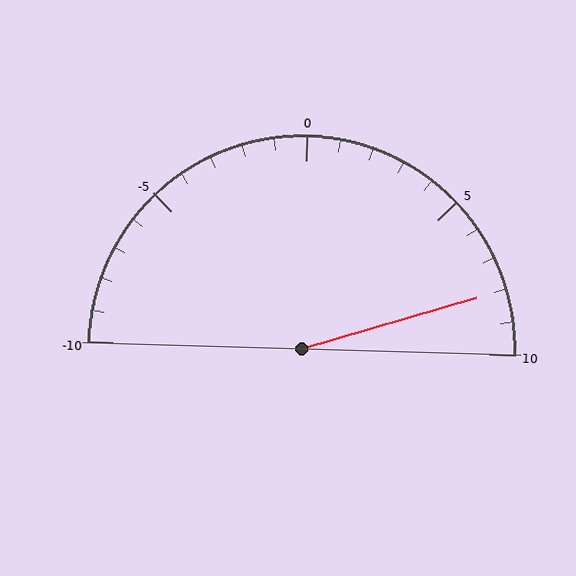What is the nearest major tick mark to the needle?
The nearest major tick mark is 10.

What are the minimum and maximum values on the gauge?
The gauge ranges from -10 to 10.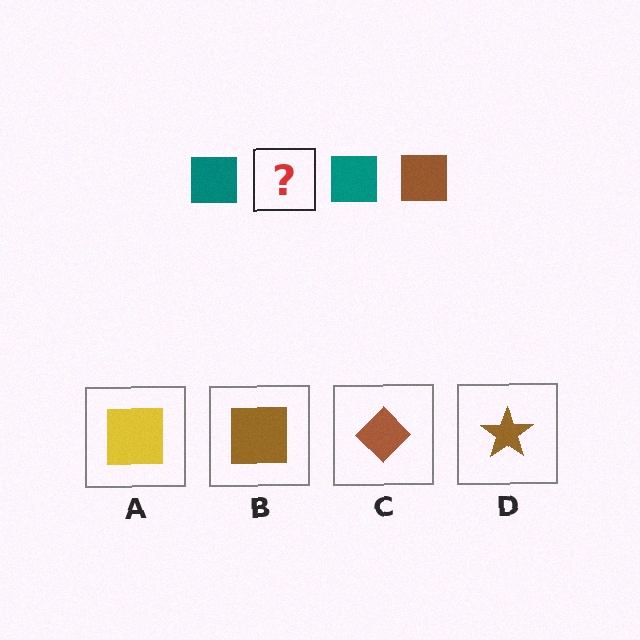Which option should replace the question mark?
Option B.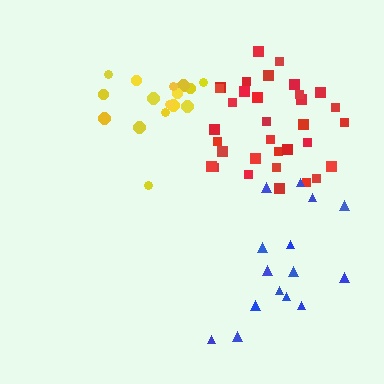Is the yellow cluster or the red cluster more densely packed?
Red.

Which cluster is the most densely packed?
Red.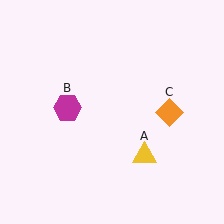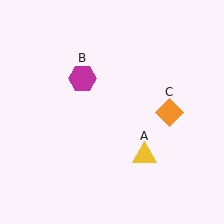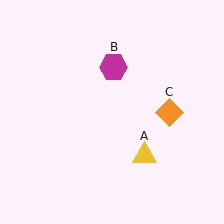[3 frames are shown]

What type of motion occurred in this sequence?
The magenta hexagon (object B) rotated clockwise around the center of the scene.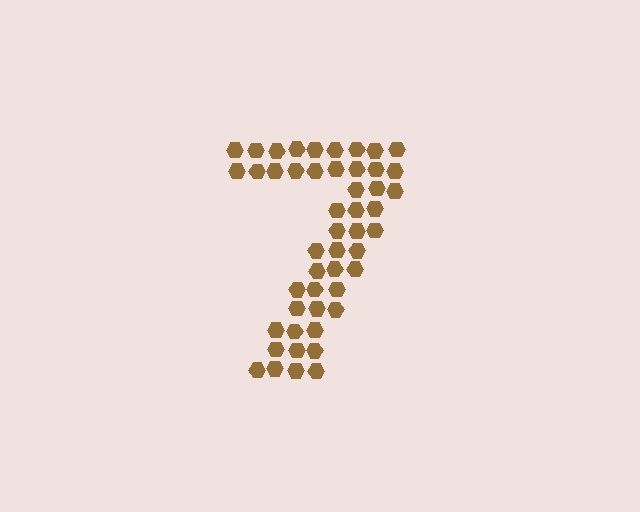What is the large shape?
The large shape is the digit 7.